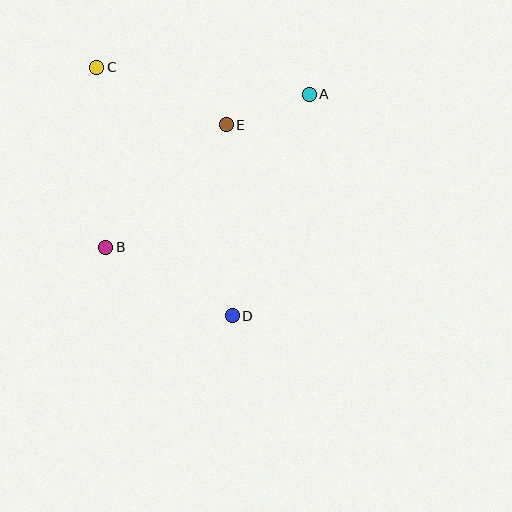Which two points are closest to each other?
Points A and E are closest to each other.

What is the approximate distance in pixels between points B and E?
The distance between B and E is approximately 172 pixels.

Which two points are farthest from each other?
Points C and D are farthest from each other.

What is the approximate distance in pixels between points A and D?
The distance between A and D is approximately 234 pixels.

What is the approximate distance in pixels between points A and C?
The distance between A and C is approximately 214 pixels.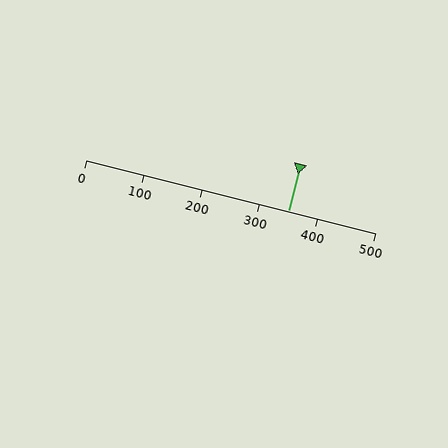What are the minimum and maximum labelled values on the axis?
The axis runs from 0 to 500.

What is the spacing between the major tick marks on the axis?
The major ticks are spaced 100 apart.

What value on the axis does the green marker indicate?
The marker indicates approximately 350.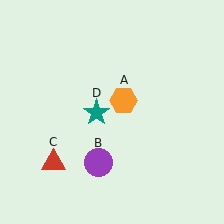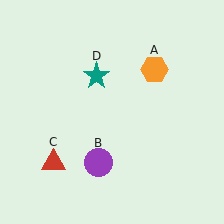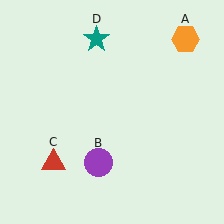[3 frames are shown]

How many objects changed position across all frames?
2 objects changed position: orange hexagon (object A), teal star (object D).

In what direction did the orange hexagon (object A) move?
The orange hexagon (object A) moved up and to the right.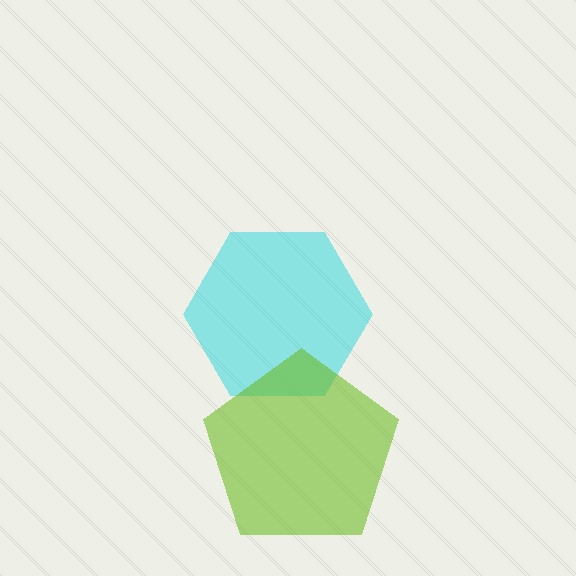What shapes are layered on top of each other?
The layered shapes are: a cyan hexagon, a lime pentagon.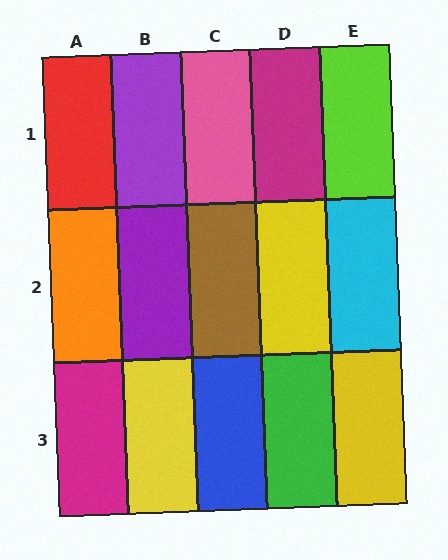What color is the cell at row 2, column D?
Yellow.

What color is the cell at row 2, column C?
Brown.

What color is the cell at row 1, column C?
Pink.